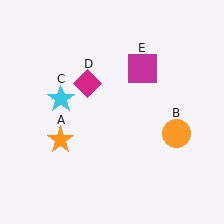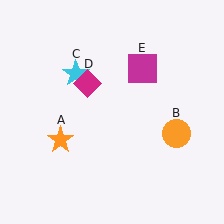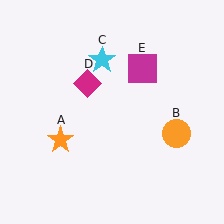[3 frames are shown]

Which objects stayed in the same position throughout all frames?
Orange star (object A) and orange circle (object B) and magenta diamond (object D) and magenta square (object E) remained stationary.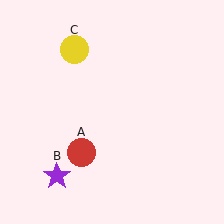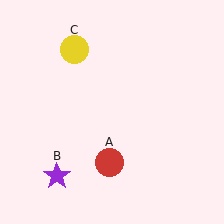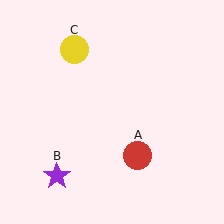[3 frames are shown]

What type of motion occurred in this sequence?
The red circle (object A) rotated counterclockwise around the center of the scene.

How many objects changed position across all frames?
1 object changed position: red circle (object A).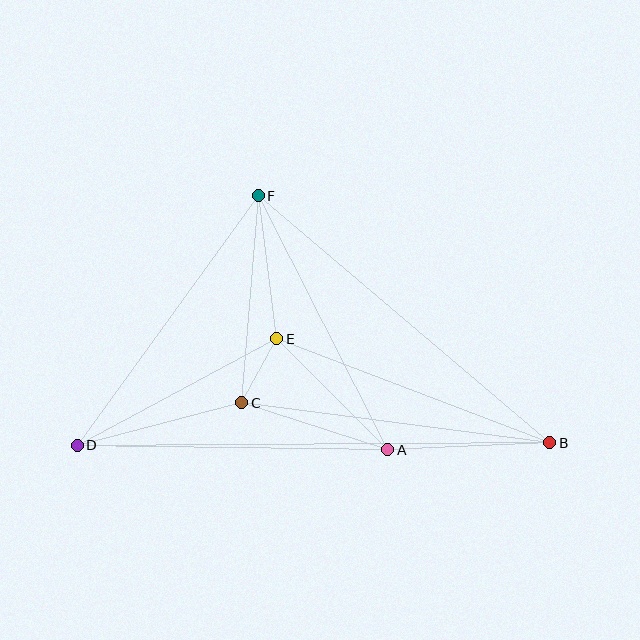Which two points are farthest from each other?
Points B and D are farthest from each other.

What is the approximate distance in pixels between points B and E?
The distance between B and E is approximately 292 pixels.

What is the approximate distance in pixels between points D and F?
The distance between D and F is approximately 308 pixels.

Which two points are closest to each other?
Points C and E are closest to each other.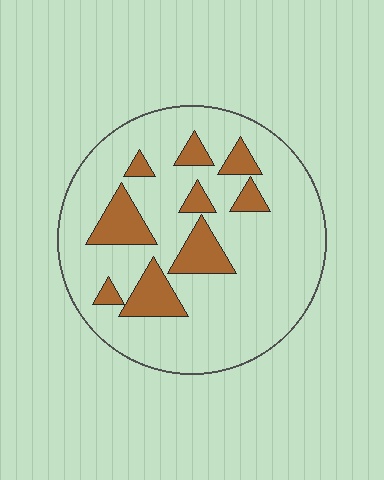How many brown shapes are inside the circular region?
9.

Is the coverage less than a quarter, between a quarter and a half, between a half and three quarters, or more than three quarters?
Less than a quarter.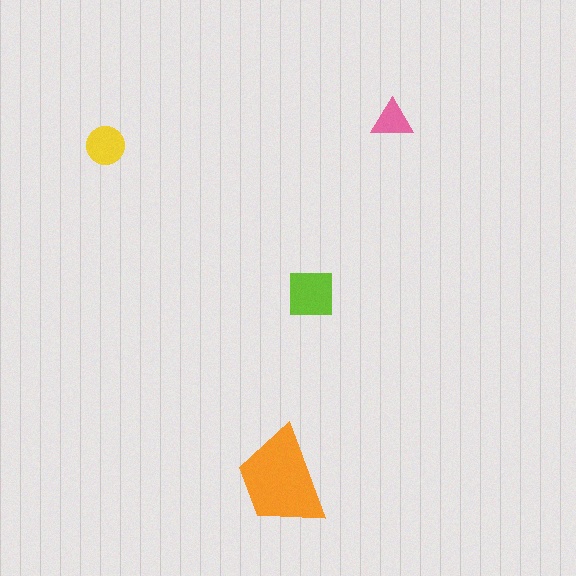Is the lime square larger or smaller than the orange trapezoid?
Smaller.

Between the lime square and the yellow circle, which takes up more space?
The lime square.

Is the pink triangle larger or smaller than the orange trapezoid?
Smaller.